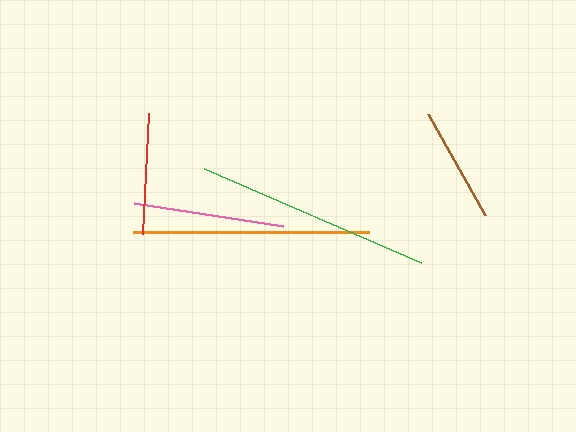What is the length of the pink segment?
The pink segment is approximately 151 pixels long.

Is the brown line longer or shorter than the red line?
The red line is longer than the brown line.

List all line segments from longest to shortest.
From longest to shortest: green, orange, pink, red, brown.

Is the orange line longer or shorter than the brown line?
The orange line is longer than the brown line.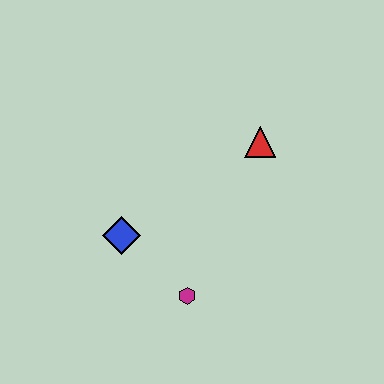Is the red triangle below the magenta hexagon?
No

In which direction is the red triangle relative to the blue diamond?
The red triangle is to the right of the blue diamond.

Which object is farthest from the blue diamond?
The red triangle is farthest from the blue diamond.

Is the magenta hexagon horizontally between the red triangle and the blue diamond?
Yes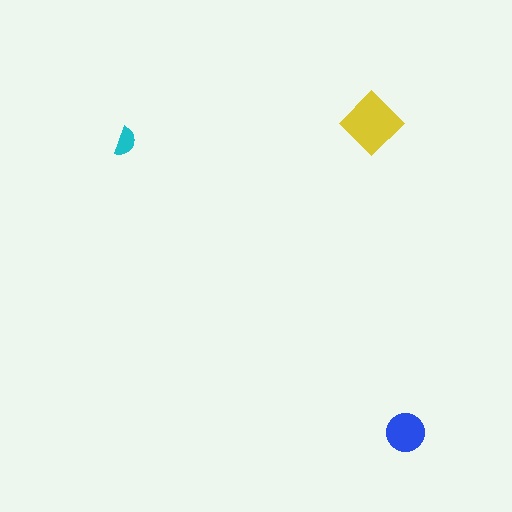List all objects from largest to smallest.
The yellow diamond, the blue circle, the cyan semicircle.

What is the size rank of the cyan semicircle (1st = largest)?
3rd.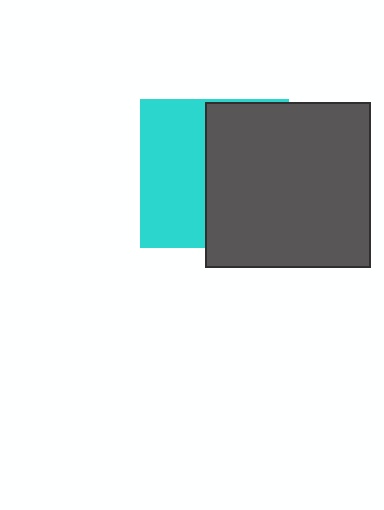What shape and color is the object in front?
The object in front is a dark gray square.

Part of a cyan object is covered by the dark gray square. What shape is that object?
It is a square.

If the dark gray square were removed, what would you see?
You would see the complete cyan square.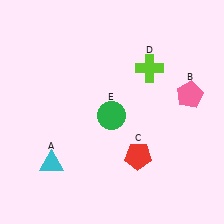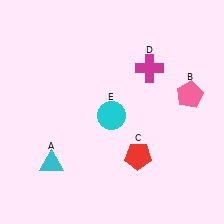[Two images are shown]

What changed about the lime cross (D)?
In Image 1, D is lime. In Image 2, it changed to magenta.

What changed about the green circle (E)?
In Image 1, E is green. In Image 2, it changed to cyan.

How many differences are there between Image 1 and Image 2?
There are 2 differences between the two images.